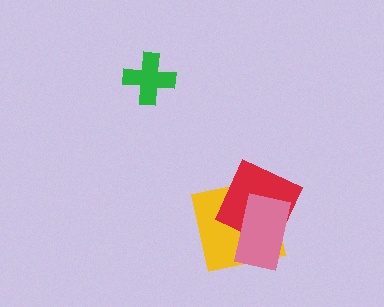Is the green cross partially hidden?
No, no other shape covers it.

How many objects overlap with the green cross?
0 objects overlap with the green cross.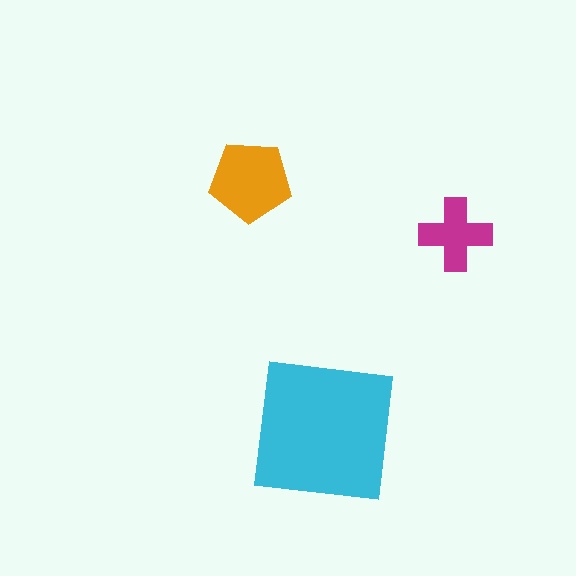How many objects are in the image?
There are 3 objects in the image.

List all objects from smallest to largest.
The magenta cross, the orange pentagon, the cyan square.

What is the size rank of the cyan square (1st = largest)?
1st.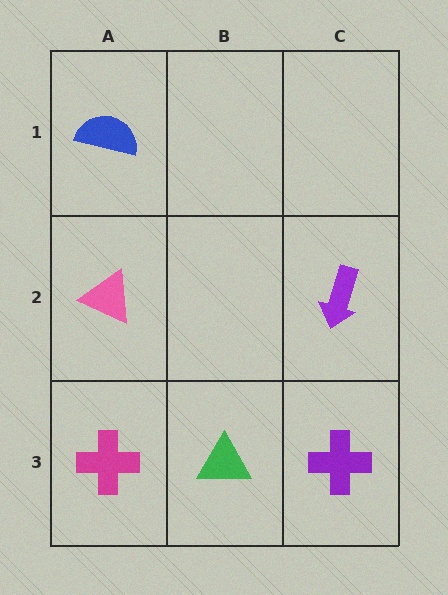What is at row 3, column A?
A magenta cross.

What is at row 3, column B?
A green triangle.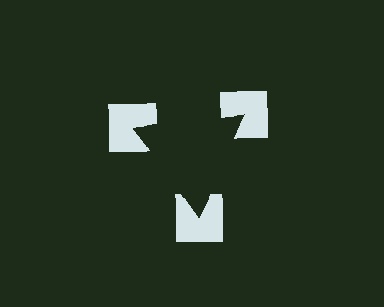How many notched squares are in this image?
There are 3 — one at each vertex of the illusory triangle.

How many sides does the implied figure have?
3 sides.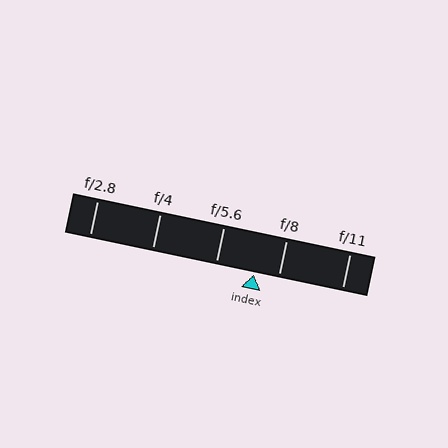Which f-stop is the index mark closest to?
The index mark is closest to f/8.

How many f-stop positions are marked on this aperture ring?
There are 5 f-stop positions marked.